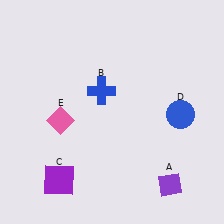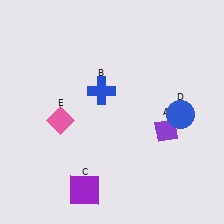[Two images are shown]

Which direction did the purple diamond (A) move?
The purple diamond (A) moved up.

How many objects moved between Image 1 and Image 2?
2 objects moved between the two images.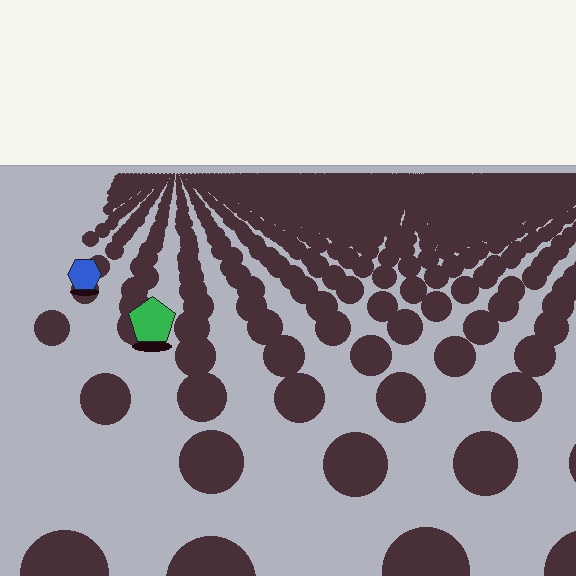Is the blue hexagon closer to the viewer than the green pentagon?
No. The green pentagon is closer — you can tell from the texture gradient: the ground texture is coarser near it.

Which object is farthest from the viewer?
The blue hexagon is farthest from the viewer. It appears smaller and the ground texture around it is denser.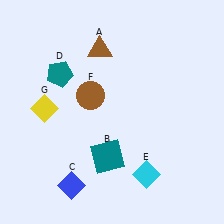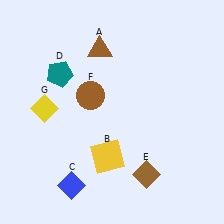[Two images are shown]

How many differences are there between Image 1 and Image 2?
There are 2 differences between the two images.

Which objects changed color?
B changed from teal to yellow. E changed from cyan to brown.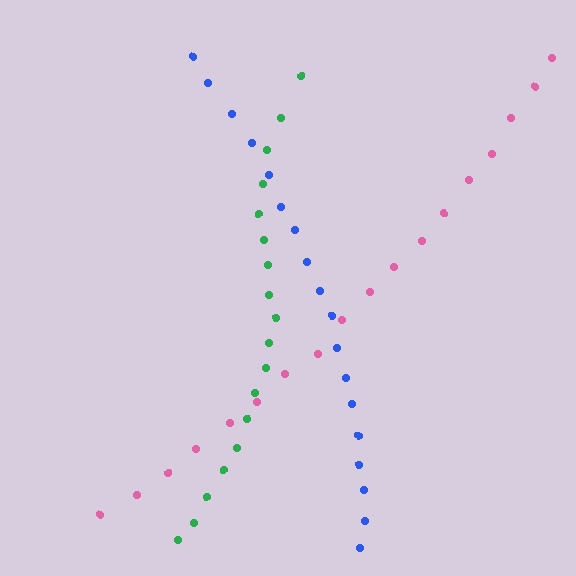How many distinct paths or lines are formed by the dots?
There are 3 distinct paths.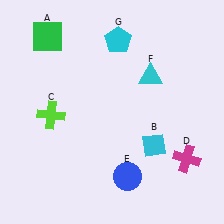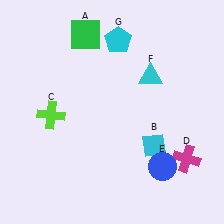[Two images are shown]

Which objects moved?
The objects that moved are: the green square (A), the blue circle (E).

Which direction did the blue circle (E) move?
The blue circle (E) moved right.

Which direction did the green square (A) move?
The green square (A) moved right.